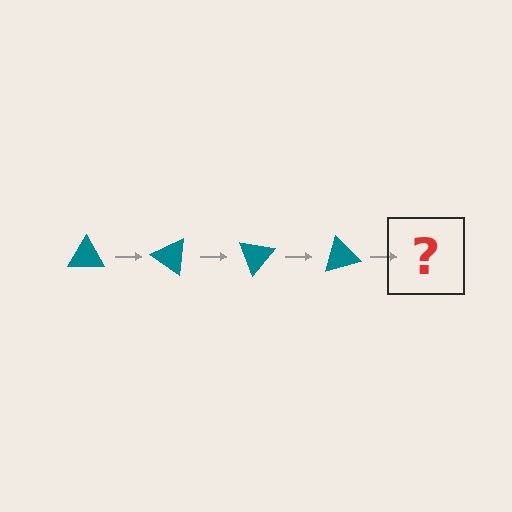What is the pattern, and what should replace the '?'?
The pattern is that the triangle rotates 35 degrees each step. The '?' should be a teal triangle rotated 140 degrees.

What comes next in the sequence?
The next element should be a teal triangle rotated 140 degrees.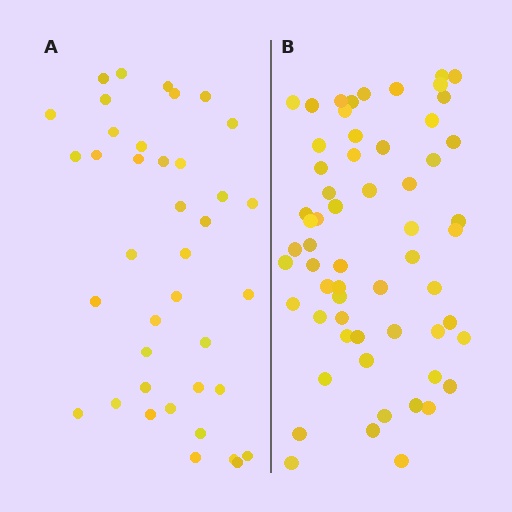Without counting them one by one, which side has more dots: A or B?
Region B (the right region) has more dots.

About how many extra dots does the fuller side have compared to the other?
Region B has approximately 20 more dots than region A.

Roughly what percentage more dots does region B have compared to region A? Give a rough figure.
About 55% more.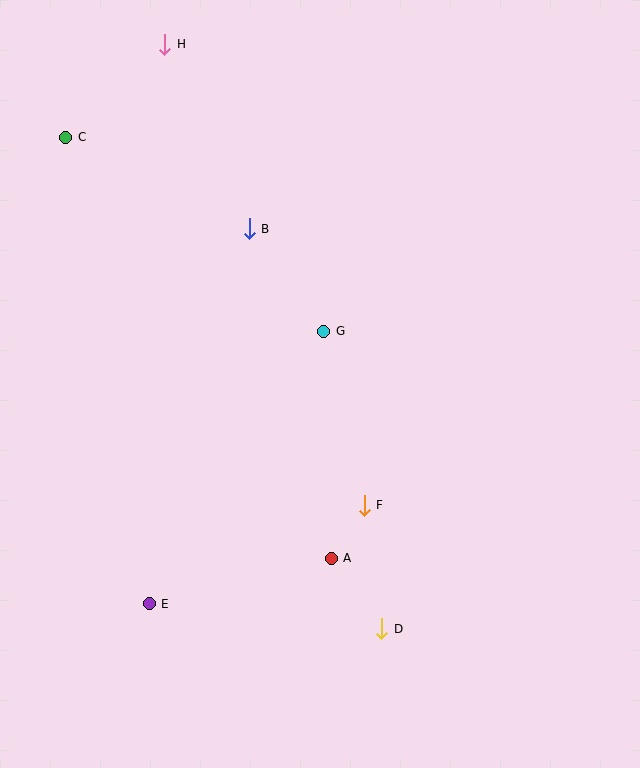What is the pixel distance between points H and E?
The distance between H and E is 560 pixels.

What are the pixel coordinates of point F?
Point F is at (364, 505).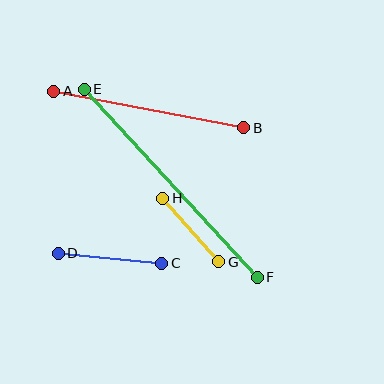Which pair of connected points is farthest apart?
Points E and F are farthest apart.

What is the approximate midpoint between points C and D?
The midpoint is at approximately (110, 258) pixels.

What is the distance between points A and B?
The distance is approximately 193 pixels.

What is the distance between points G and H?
The distance is approximately 85 pixels.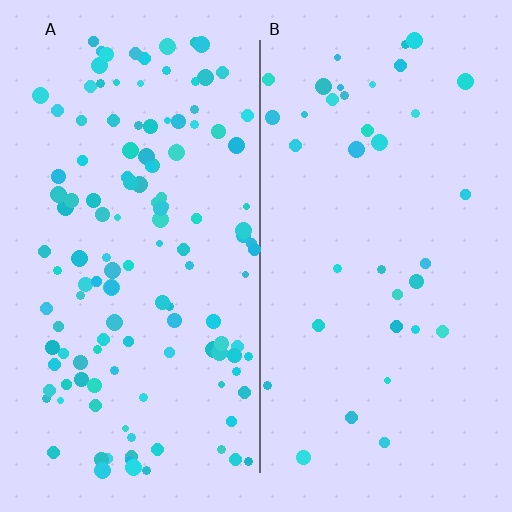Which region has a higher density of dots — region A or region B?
A (the left).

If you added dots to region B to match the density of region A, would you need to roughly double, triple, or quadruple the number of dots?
Approximately quadruple.